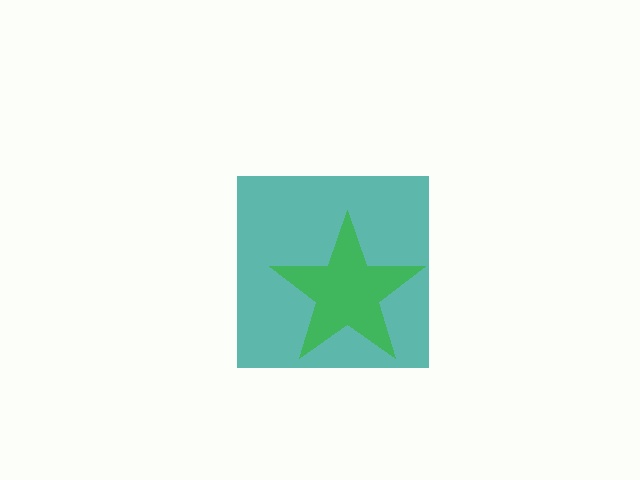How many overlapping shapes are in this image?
There are 2 overlapping shapes in the image.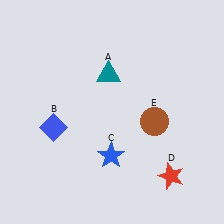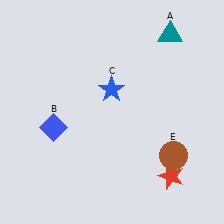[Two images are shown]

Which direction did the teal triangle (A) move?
The teal triangle (A) moved right.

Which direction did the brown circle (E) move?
The brown circle (E) moved down.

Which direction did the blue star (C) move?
The blue star (C) moved up.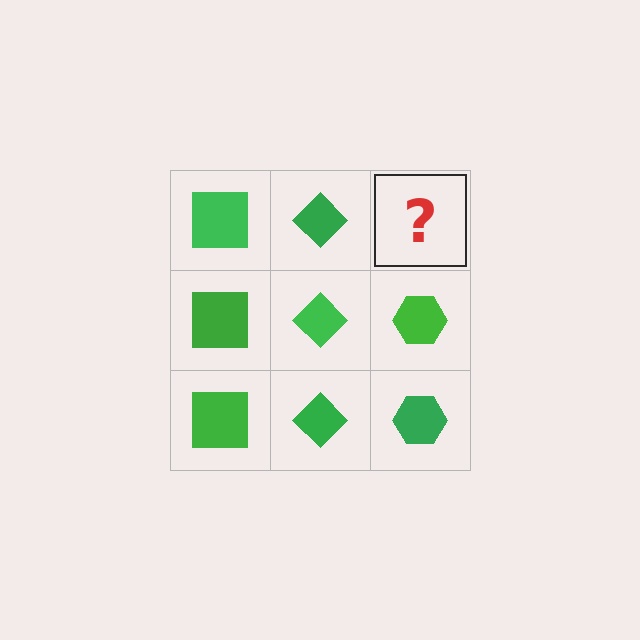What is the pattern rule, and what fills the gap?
The rule is that each column has a consistent shape. The gap should be filled with a green hexagon.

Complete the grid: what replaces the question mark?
The question mark should be replaced with a green hexagon.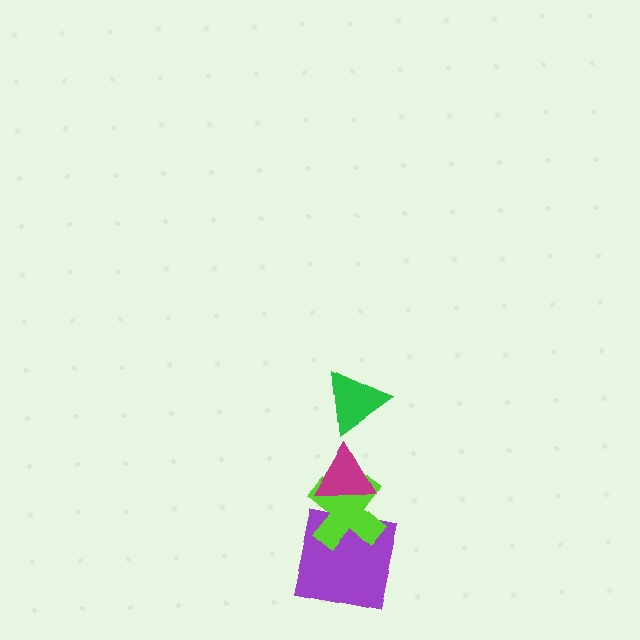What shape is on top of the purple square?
The lime cross is on top of the purple square.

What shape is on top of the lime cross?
The magenta triangle is on top of the lime cross.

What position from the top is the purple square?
The purple square is 4th from the top.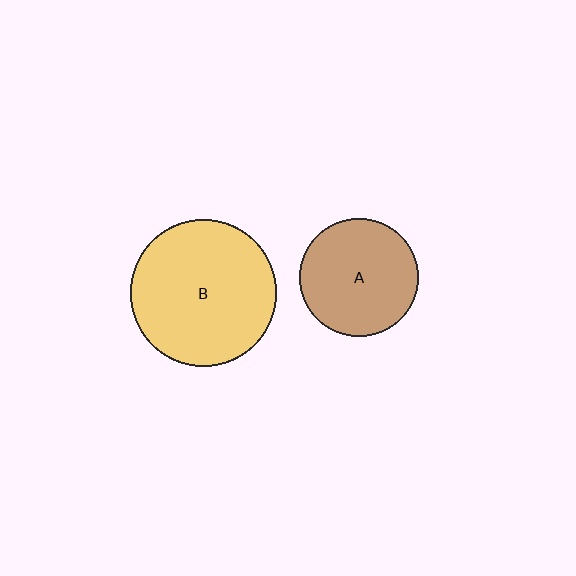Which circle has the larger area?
Circle B (yellow).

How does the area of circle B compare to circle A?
Approximately 1.5 times.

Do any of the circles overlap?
No, none of the circles overlap.